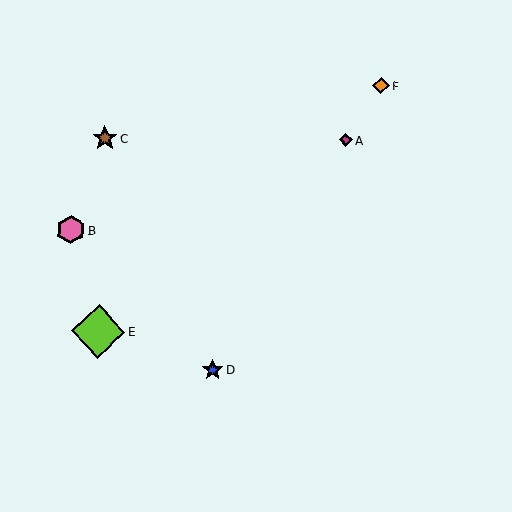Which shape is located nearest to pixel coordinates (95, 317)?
The lime diamond (labeled E) at (98, 331) is nearest to that location.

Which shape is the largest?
The lime diamond (labeled E) is the largest.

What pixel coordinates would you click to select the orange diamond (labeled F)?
Click at (381, 86) to select the orange diamond F.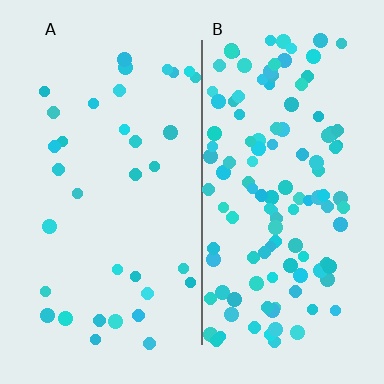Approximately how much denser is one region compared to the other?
Approximately 3.6× — region B over region A.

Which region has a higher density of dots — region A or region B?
B (the right).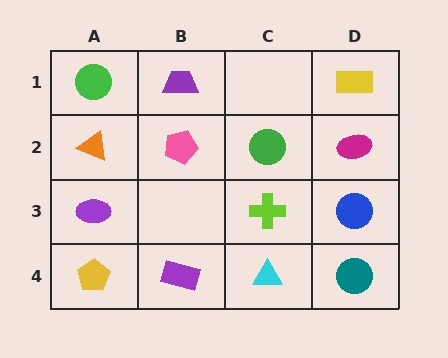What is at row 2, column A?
An orange triangle.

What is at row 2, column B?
A pink pentagon.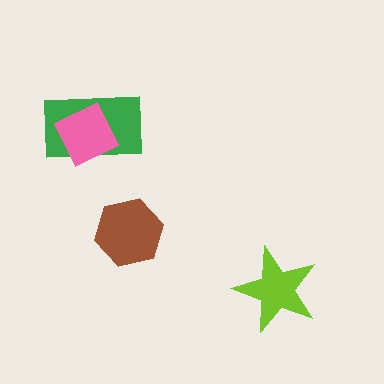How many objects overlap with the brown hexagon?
0 objects overlap with the brown hexagon.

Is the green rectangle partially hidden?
Yes, it is partially covered by another shape.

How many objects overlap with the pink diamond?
1 object overlaps with the pink diamond.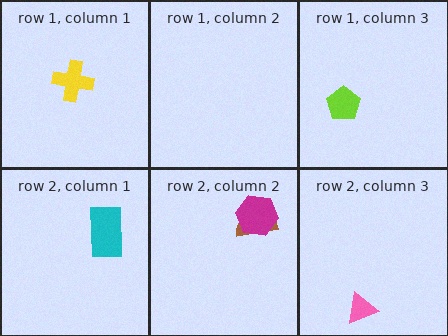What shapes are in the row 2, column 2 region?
The brown semicircle, the magenta hexagon.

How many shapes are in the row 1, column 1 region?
1.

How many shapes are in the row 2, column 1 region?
1.